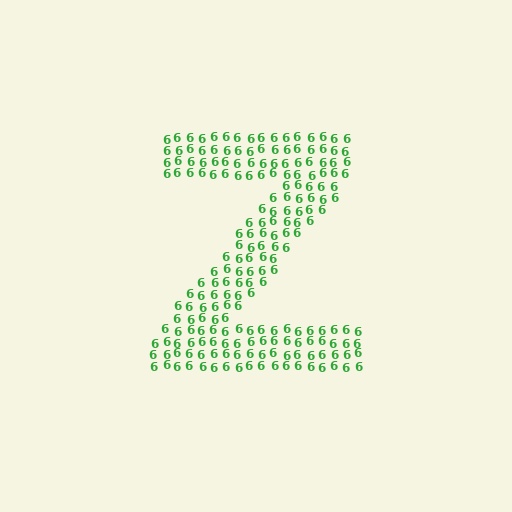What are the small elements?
The small elements are digit 6's.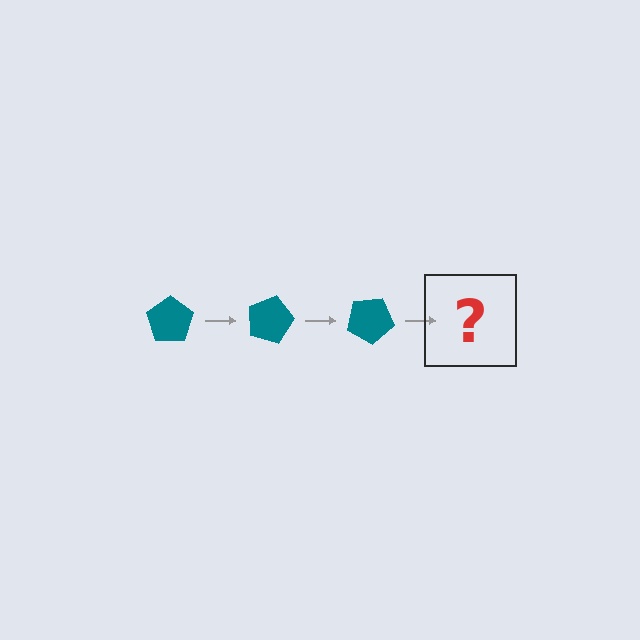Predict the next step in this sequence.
The next step is a teal pentagon rotated 45 degrees.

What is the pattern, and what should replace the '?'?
The pattern is that the pentagon rotates 15 degrees each step. The '?' should be a teal pentagon rotated 45 degrees.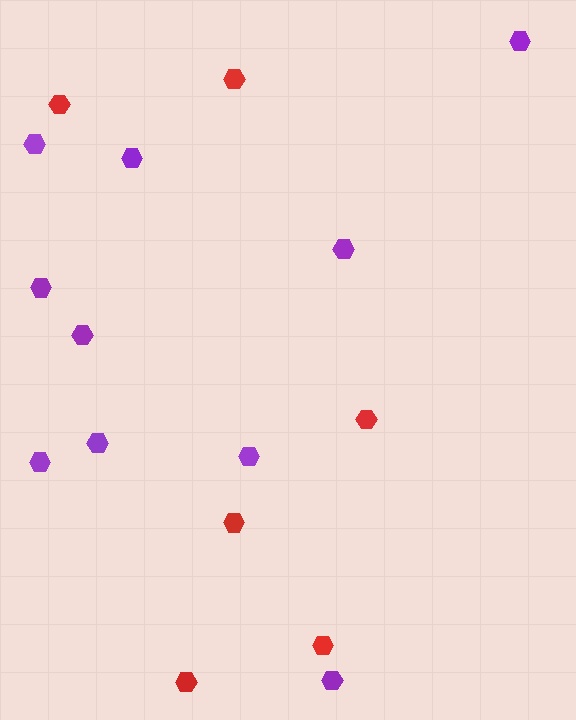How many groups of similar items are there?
There are 2 groups: one group of red hexagons (6) and one group of purple hexagons (10).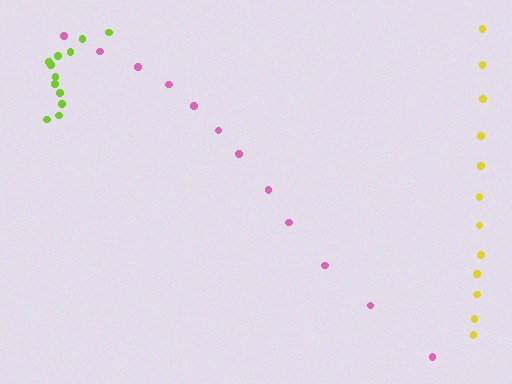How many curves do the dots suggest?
There are 3 distinct paths.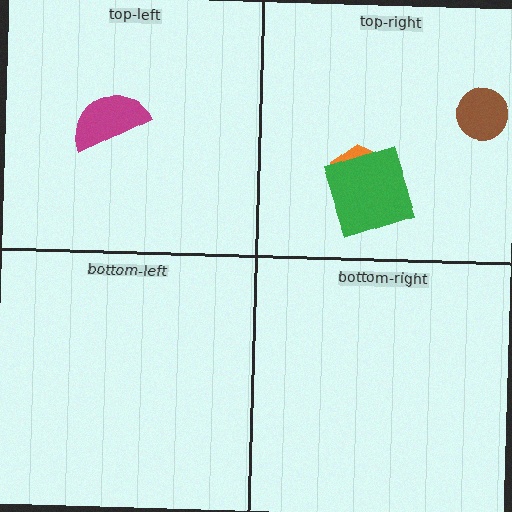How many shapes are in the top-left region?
1.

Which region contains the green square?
The top-right region.